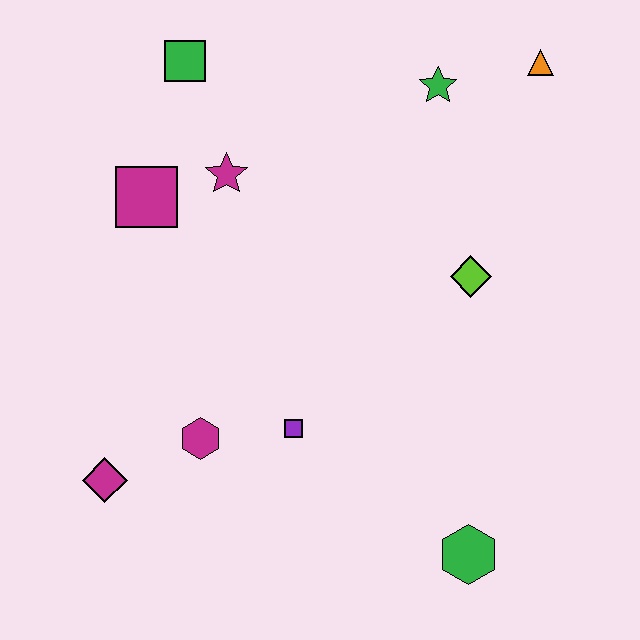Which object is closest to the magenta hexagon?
The purple square is closest to the magenta hexagon.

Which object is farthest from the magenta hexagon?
The orange triangle is farthest from the magenta hexagon.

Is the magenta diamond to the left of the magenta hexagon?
Yes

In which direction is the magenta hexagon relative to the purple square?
The magenta hexagon is to the left of the purple square.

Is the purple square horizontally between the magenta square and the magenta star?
No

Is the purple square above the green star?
No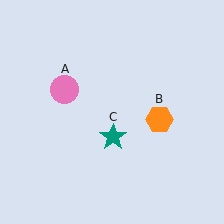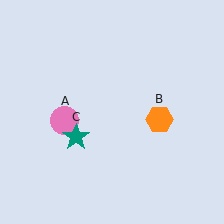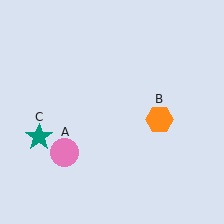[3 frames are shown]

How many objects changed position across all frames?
2 objects changed position: pink circle (object A), teal star (object C).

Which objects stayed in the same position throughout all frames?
Orange hexagon (object B) remained stationary.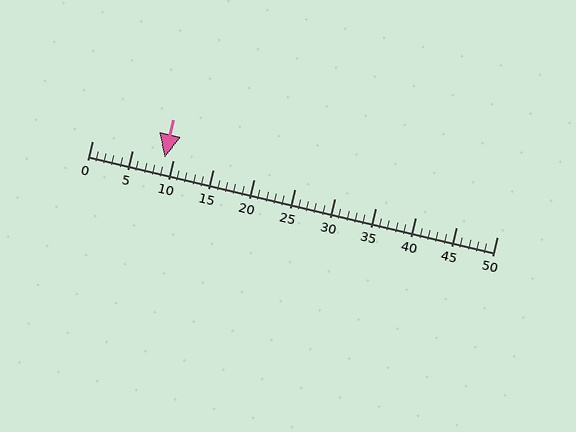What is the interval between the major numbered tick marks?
The major tick marks are spaced 5 units apart.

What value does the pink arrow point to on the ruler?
The pink arrow points to approximately 9.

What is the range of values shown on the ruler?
The ruler shows values from 0 to 50.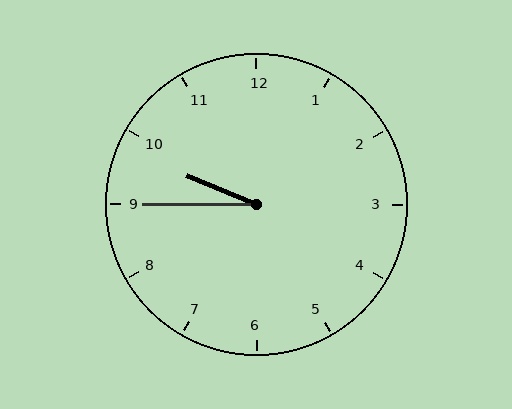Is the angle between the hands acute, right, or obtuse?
It is acute.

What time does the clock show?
9:45.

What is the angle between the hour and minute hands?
Approximately 22 degrees.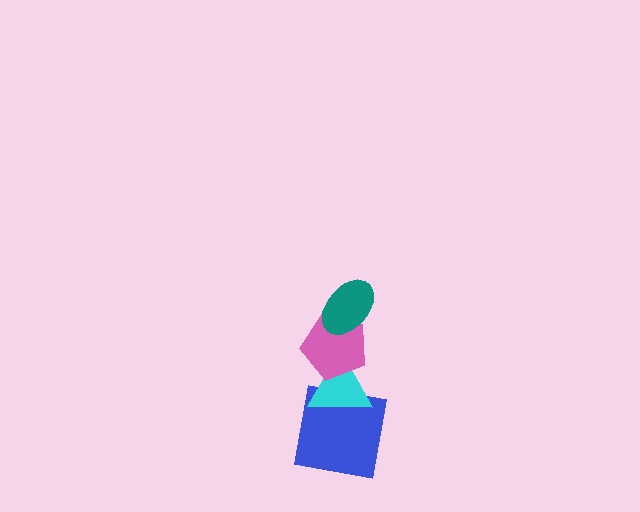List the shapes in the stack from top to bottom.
From top to bottom: the teal ellipse, the pink pentagon, the cyan triangle, the blue square.